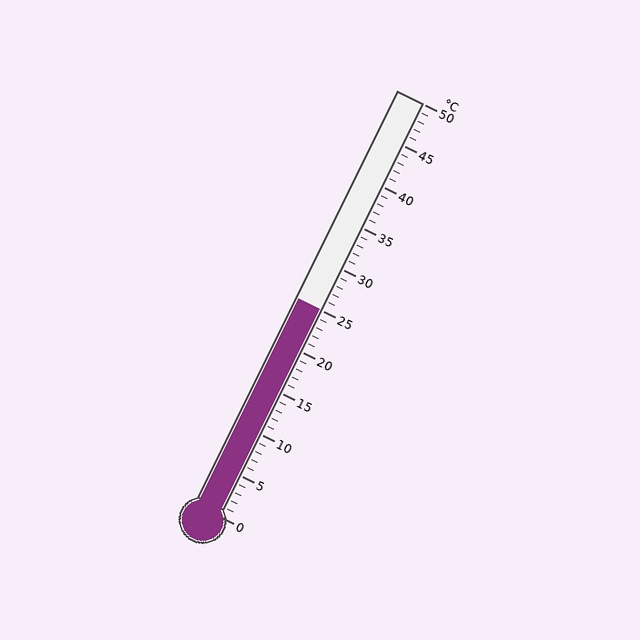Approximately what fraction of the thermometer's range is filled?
The thermometer is filled to approximately 50% of its range.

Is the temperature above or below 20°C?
The temperature is above 20°C.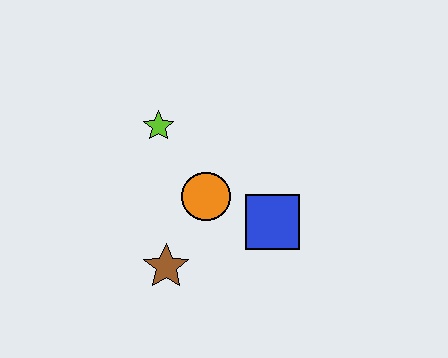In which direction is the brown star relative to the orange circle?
The brown star is below the orange circle.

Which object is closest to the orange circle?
The blue square is closest to the orange circle.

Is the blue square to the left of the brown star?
No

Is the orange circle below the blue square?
No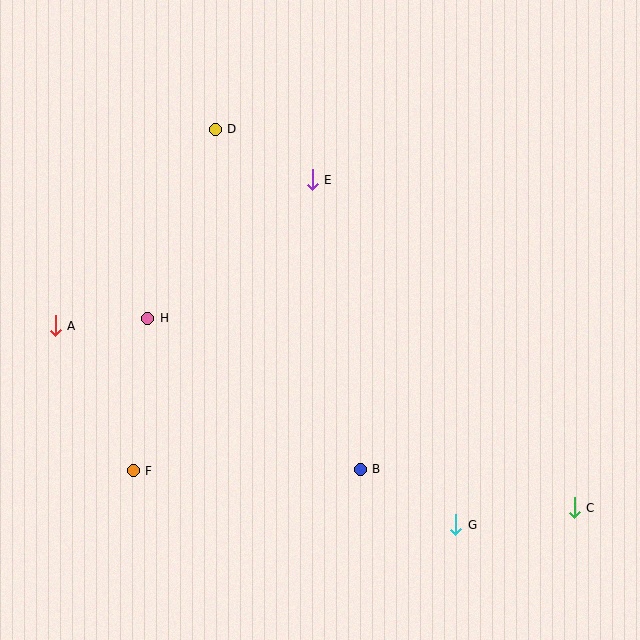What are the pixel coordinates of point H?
Point H is at (148, 318).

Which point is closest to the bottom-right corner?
Point C is closest to the bottom-right corner.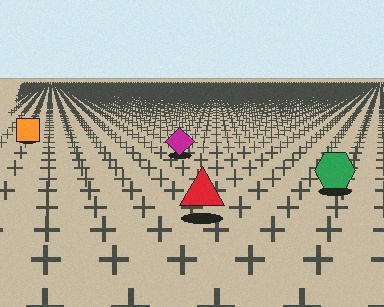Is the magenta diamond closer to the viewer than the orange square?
Yes. The magenta diamond is closer — you can tell from the texture gradient: the ground texture is coarser near it.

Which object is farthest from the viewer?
The orange square is farthest from the viewer. It appears smaller and the ground texture around it is denser.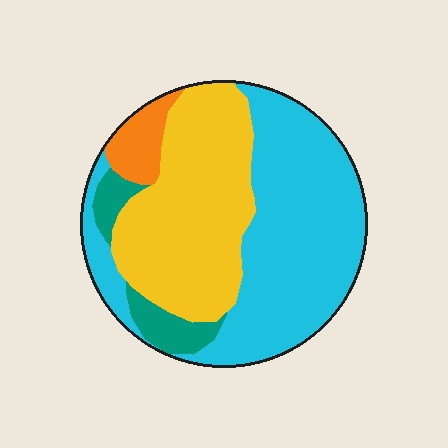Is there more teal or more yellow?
Yellow.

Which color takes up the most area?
Cyan, at roughly 50%.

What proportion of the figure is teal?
Teal takes up about one tenth (1/10) of the figure.